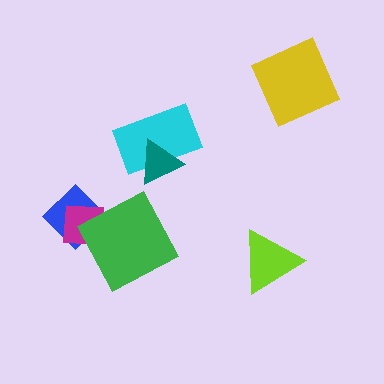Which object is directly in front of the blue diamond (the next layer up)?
The magenta square is directly in front of the blue diamond.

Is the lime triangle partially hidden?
No, no other shape covers it.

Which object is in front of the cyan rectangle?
The teal triangle is in front of the cyan rectangle.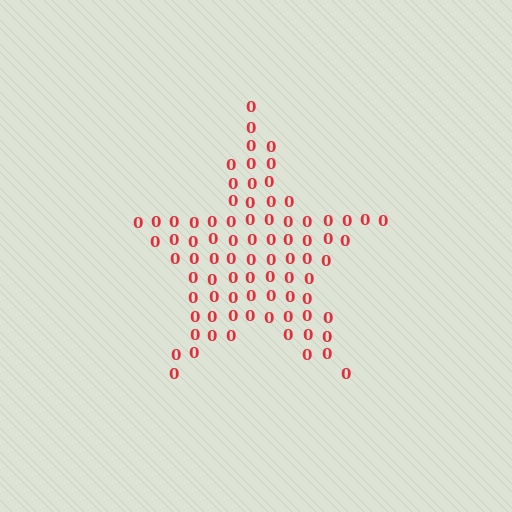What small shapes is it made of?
It is made of small digit 0's.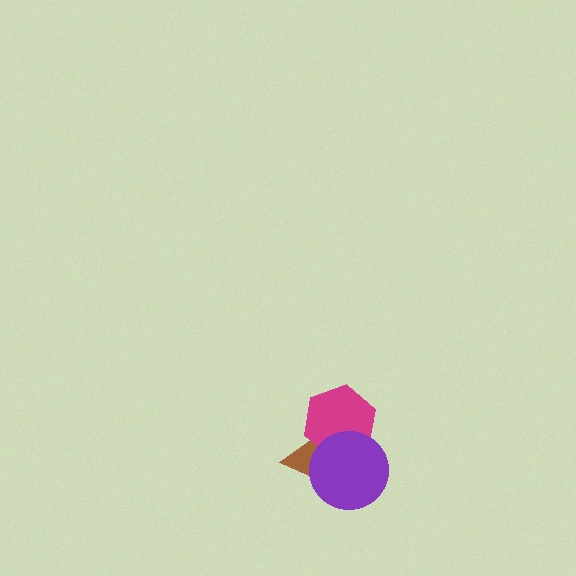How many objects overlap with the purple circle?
2 objects overlap with the purple circle.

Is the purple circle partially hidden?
No, no other shape covers it.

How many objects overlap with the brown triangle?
2 objects overlap with the brown triangle.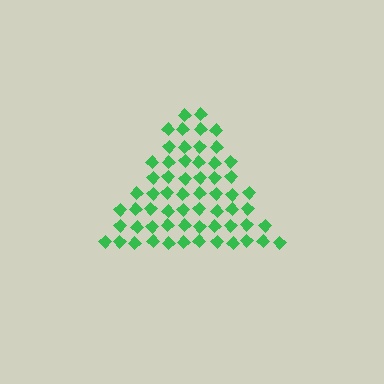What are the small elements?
The small elements are diamonds.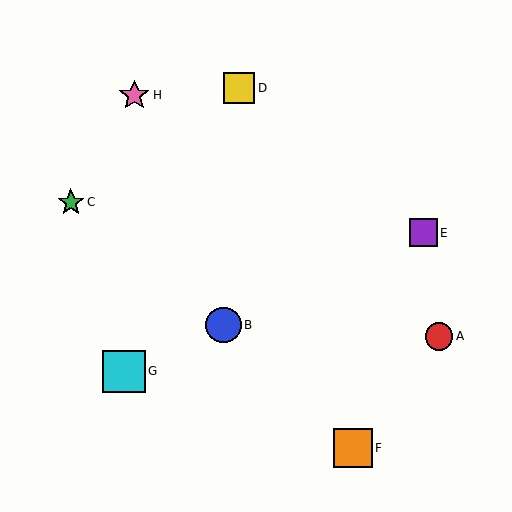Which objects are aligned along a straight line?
Objects B, E, G are aligned along a straight line.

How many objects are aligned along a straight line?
3 objects (B, E, G) are aligned along a straight line.